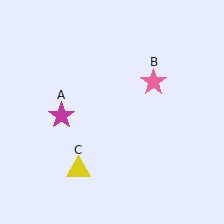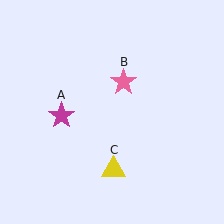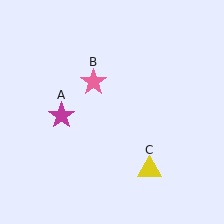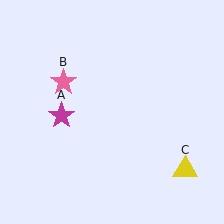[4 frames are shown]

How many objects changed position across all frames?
2 objects changed position: pink star (object B), yellow triangle (object C).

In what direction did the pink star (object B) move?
The pink star (object B) moved left.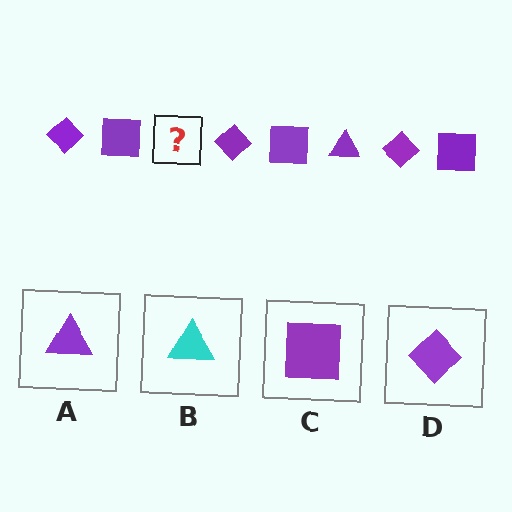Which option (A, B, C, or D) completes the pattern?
A.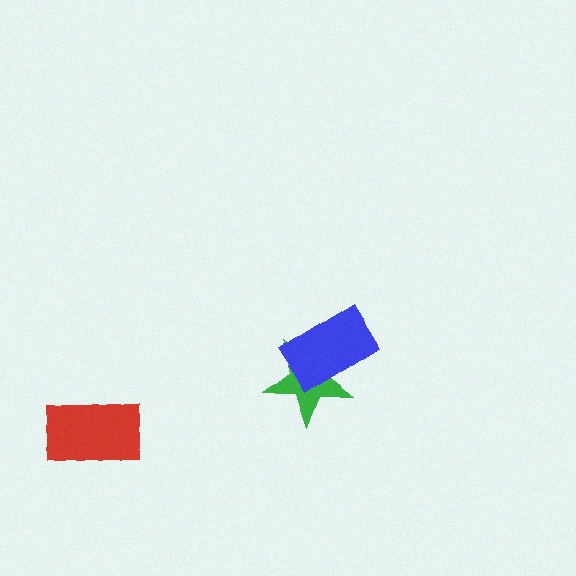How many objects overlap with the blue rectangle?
1 object overlaps with the blue rectangle.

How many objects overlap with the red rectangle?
0 objects overlap with the red rectangle.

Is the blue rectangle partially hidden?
No, no other shape covers it.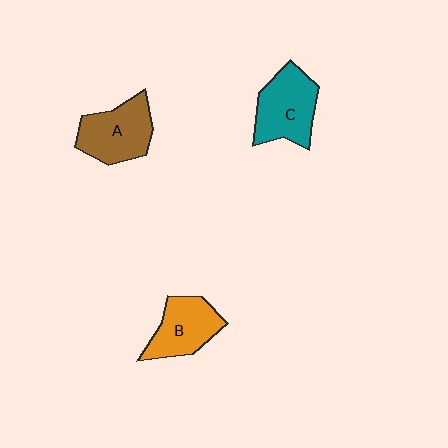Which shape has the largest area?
Shape C (teal).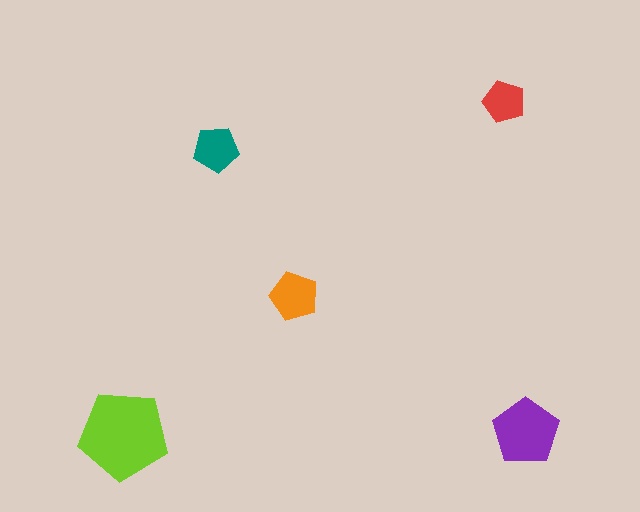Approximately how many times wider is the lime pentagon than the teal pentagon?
About 2 times wider.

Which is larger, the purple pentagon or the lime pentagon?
The lime one.